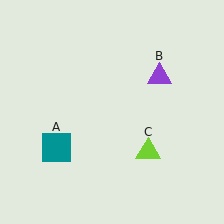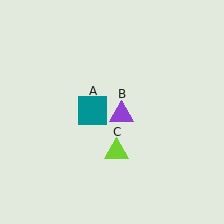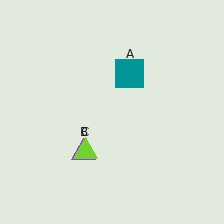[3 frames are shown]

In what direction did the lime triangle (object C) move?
The lime triangle (object C) moved left.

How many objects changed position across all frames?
3 objects changed position: teal square (object A), purple triangle (object B), lime triangle (object C).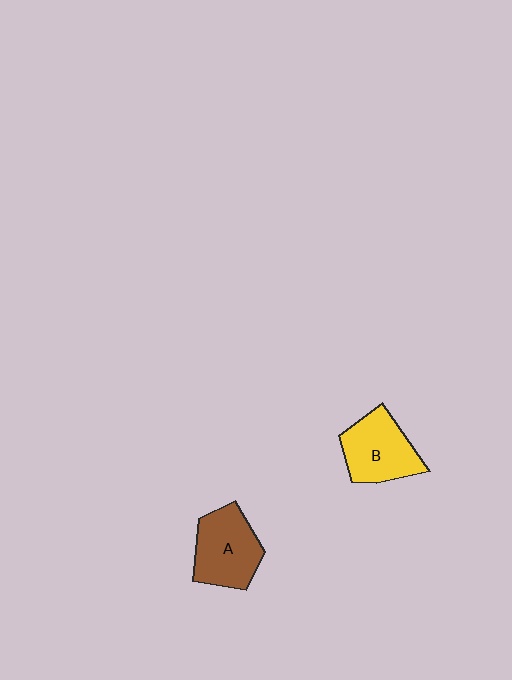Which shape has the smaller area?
Shape B (yellow).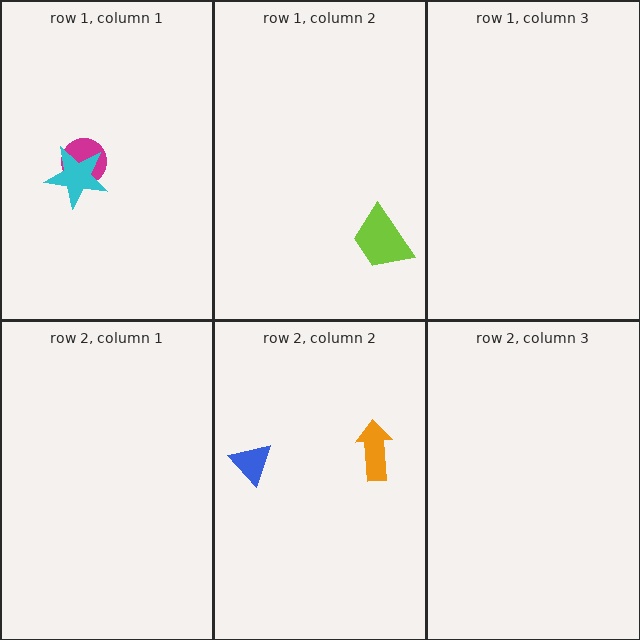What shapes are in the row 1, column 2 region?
The lime trapezoid.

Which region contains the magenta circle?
The row 1, column 1 region.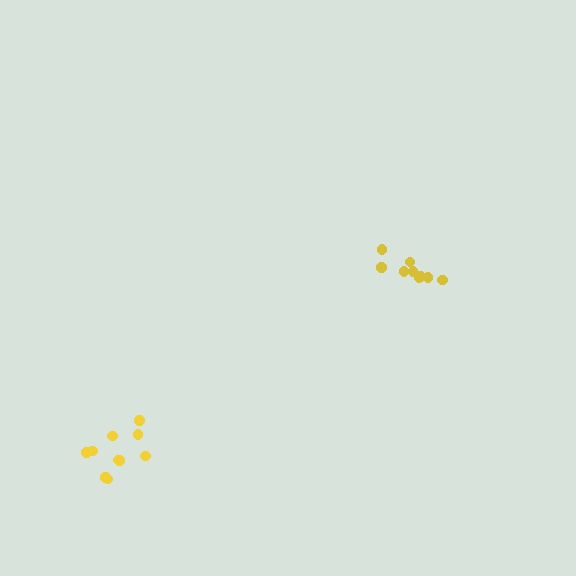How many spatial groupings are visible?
There are 2 spatial groupings.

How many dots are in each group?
Group 1: 10 dots, Group 2: 9 dots (19 total).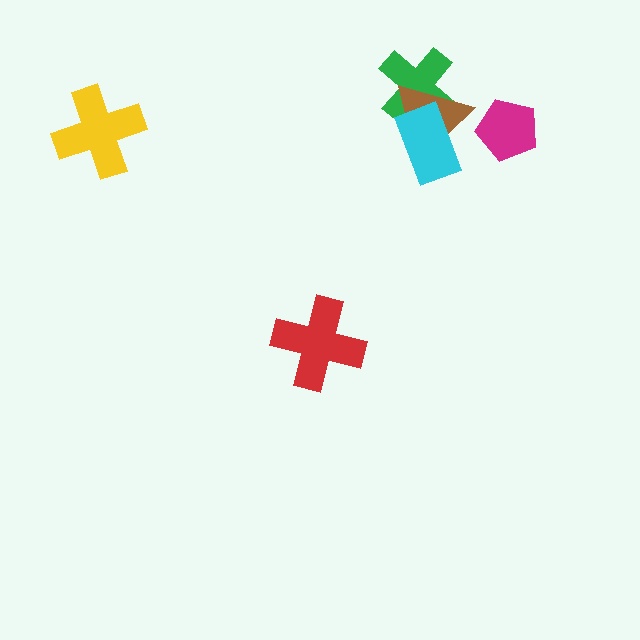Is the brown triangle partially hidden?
Yes, it is partially covered by another shape.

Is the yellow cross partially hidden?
No, no other shape covers it.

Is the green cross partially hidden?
Yes, it is partially covered by another shape.